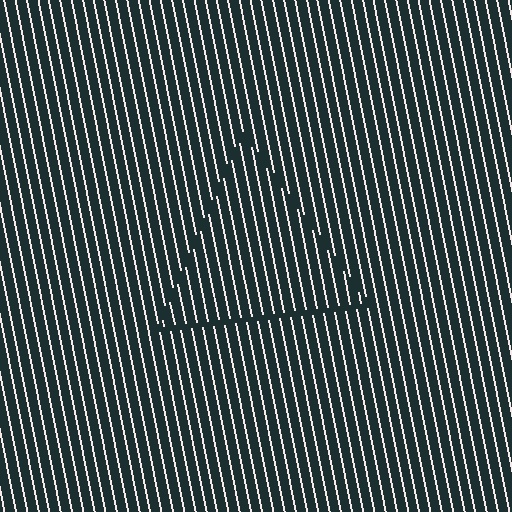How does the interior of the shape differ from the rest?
The interior of the shape contains the same grating, shifted by half a period — the contour is defined by the phase discontinuity where line-ends from the inner and outer gratings abut.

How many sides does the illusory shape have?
3 sides — the line-ends trace a triangle.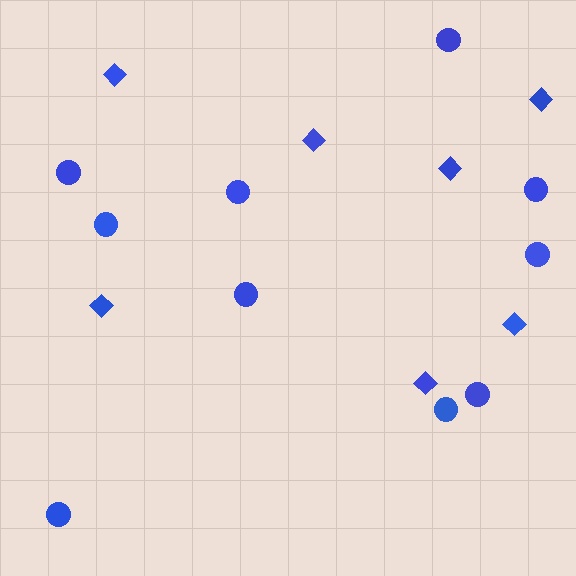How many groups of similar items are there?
There are 2 groups: one group of circles (10) and one group of diamonds (7).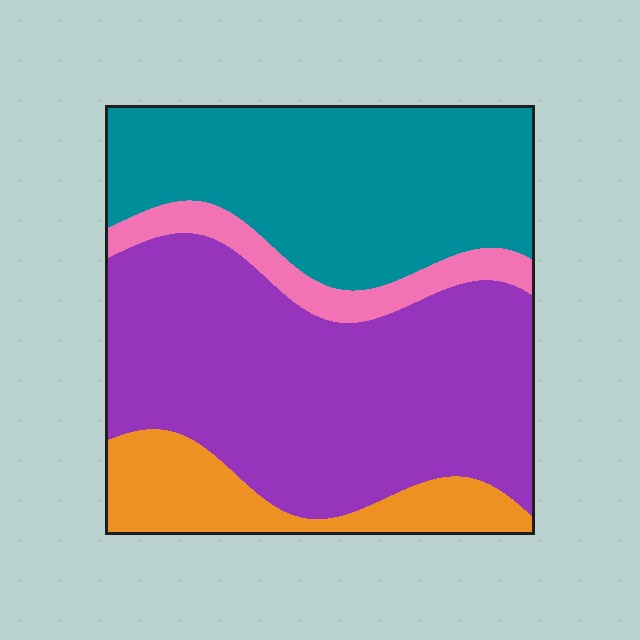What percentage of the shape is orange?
Orange covers about 15% of the shape.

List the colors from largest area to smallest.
From largest to smallest: purple, teal, orange, pink.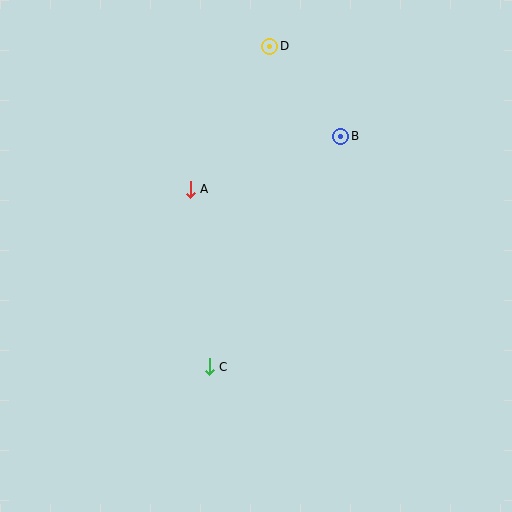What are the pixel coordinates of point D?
Point D is at (270, 46).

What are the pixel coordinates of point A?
Point A is at (190, 189).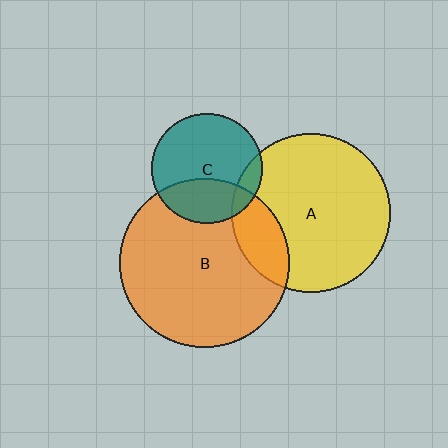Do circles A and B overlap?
Yes.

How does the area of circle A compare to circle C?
Approximately 2.1 times.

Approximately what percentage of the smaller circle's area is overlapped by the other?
Approximately 20%.